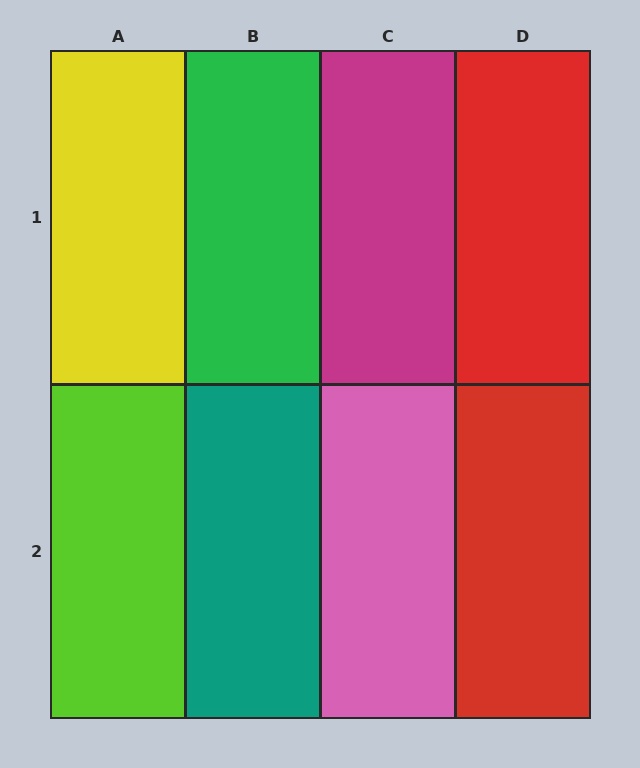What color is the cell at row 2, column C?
Pink.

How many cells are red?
2 cells are red.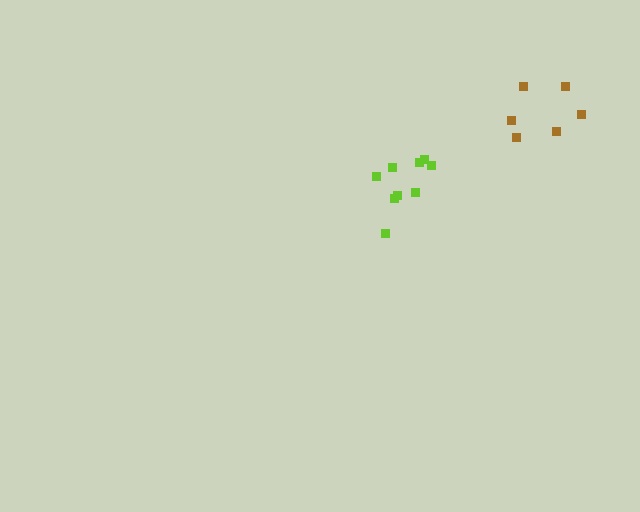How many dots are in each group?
Group 1: 9 dots, Group 2: 6 dots (15 total).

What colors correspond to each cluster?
The clusters are colored: lime, brown.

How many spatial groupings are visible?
There are 2 spatial groupings.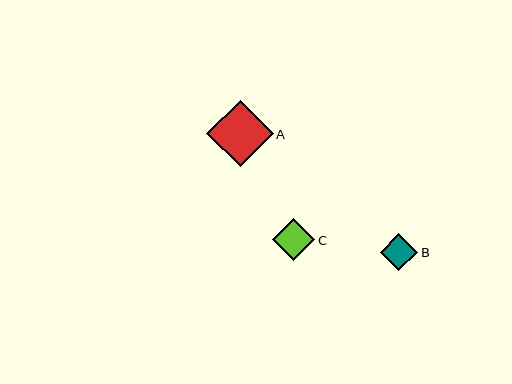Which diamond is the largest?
Diamond A is the largest with a size of approximately 66 pixels.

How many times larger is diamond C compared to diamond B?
Diamond C is approximately 1.1 times the size of diamond B.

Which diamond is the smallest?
Diamond B is the smallest with a size of approximately 37 pixels.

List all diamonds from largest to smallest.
From largest to smallest: A, C, B.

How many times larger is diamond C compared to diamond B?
Diamond C is approximately 1.1 times the size of diamond B.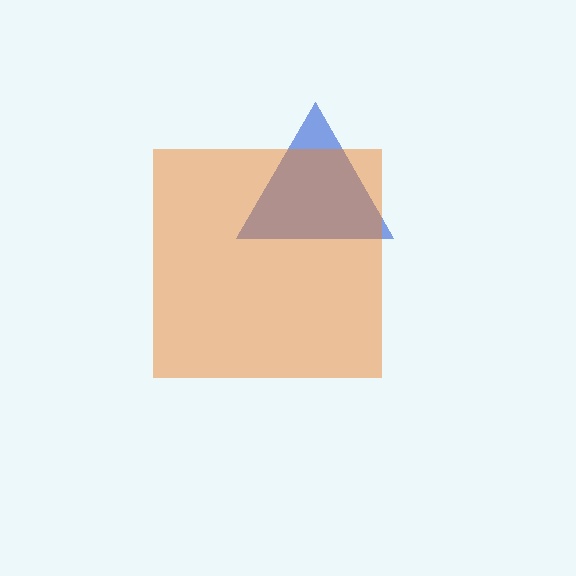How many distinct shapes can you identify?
There are 2 distinct shapes: a blue triangle, an orange square.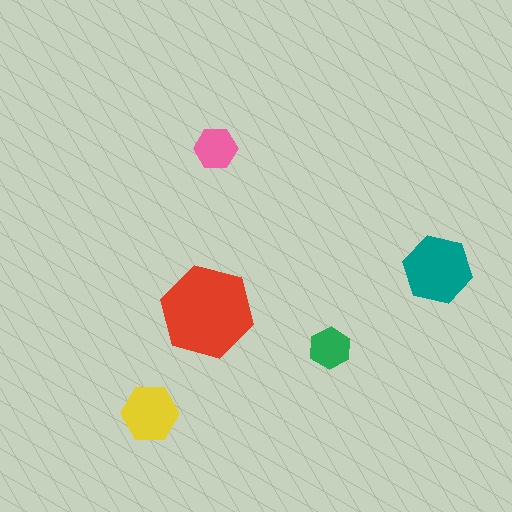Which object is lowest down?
The yellow hexagon is bottommost.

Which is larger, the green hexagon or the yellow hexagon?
The yellow one.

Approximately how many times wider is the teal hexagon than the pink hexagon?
About 1.5 times wider.